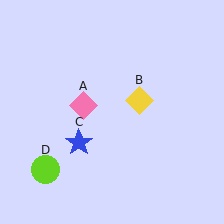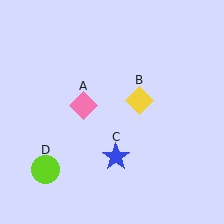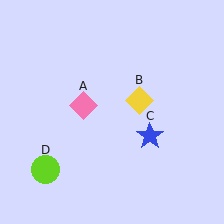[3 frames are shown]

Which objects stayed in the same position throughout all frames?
Pink diamond (object A) and yellow diamond (object B) and lime circle (object D) remained stationary.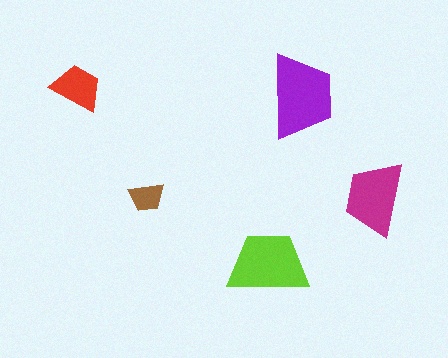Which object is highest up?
The red trapezoid is topmost.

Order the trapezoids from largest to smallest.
the purple one, the lime one, the magenta one, the red one, the brown one.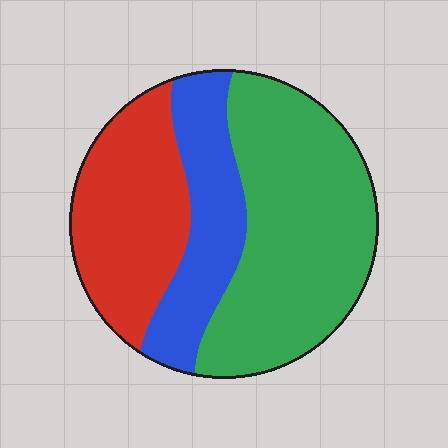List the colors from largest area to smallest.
From largest to smallest: green, red, blue.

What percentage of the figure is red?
Red covers 29% of the figure.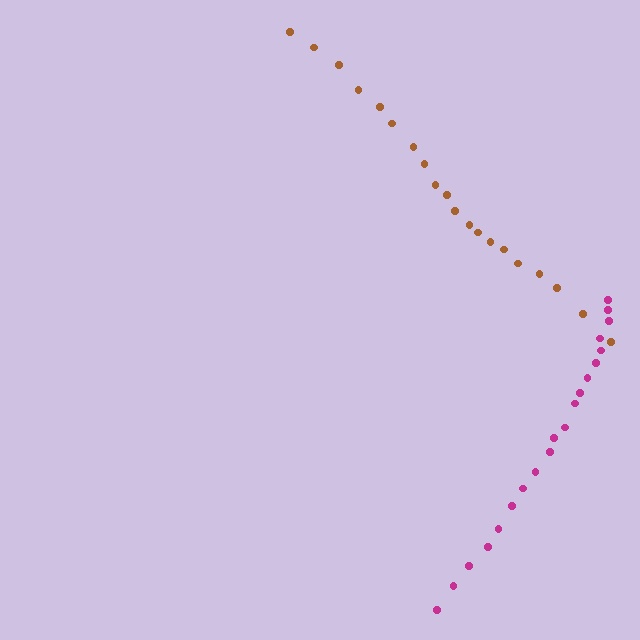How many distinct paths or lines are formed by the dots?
There are 2 distinct paths.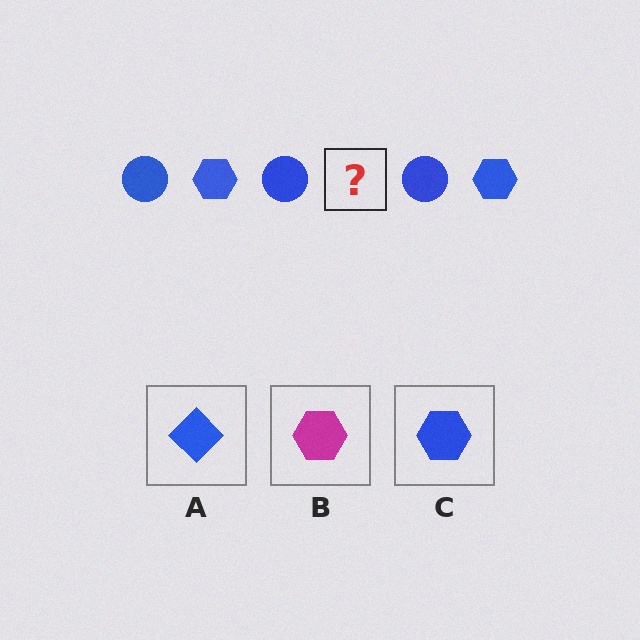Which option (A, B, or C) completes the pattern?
C.